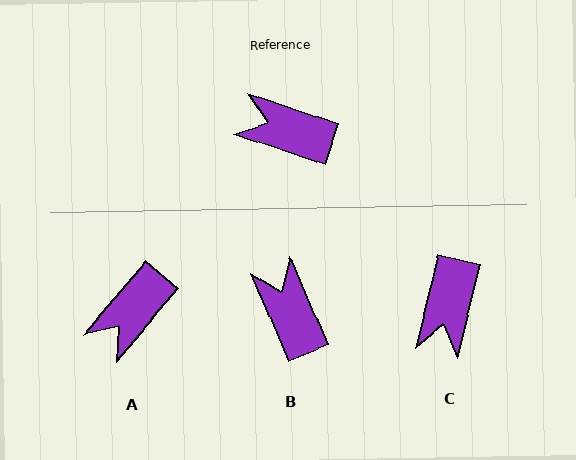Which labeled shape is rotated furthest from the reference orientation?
C, about 95 degrees away.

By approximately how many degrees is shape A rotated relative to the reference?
Approximately 69 degrees counter-clockwise.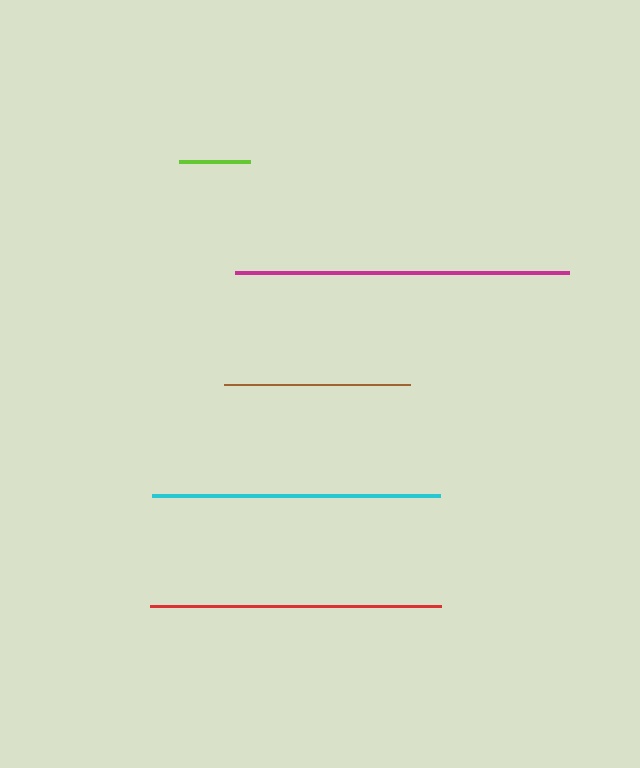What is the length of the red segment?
The red segment is approximately 291 pixels long.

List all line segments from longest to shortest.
From longest to shortest: magenta, red, cyan, brown, lime.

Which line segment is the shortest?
The lime line is the shortest at approximately 71 pixels.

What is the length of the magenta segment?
The magenta segment is approximately 333 pixels long.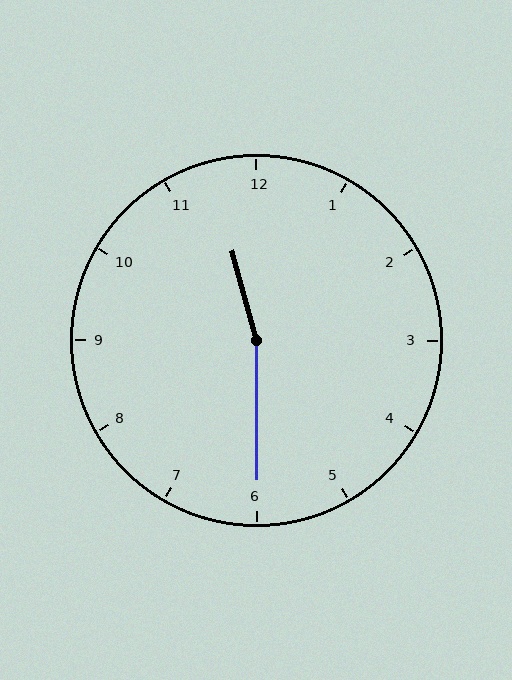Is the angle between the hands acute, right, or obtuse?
It is obtuse.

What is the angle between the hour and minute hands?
Approximately 165 degrees.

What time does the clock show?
11:30.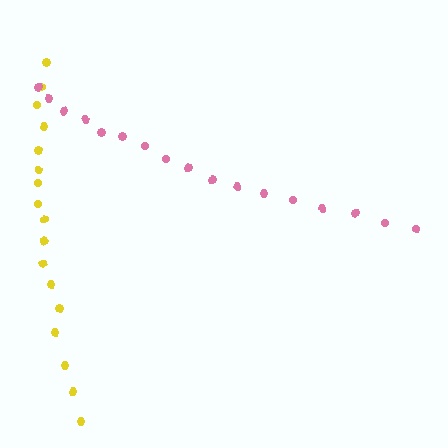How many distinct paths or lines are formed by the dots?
There are 2 distinct paths.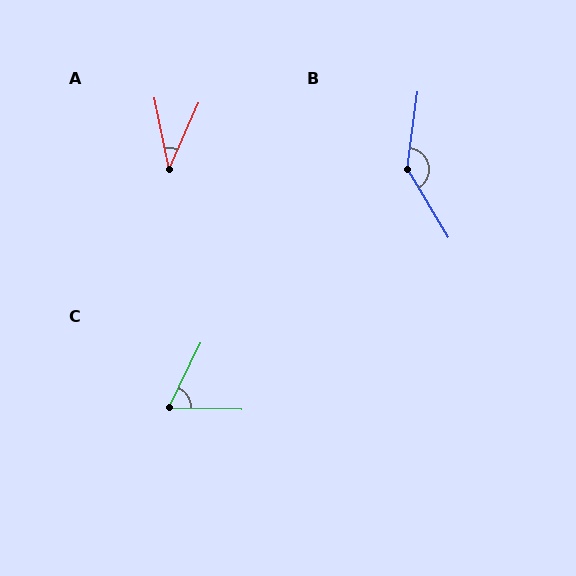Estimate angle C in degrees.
Approximately 65 degrees.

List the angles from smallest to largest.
A (35°), C (65°), B (142°).